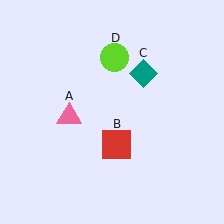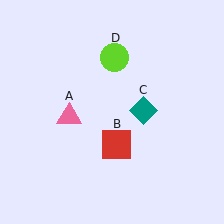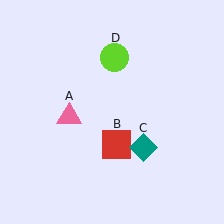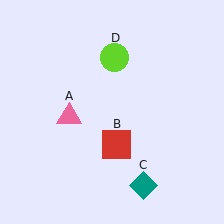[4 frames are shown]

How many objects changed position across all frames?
1 object changed position: teal diamond (object C).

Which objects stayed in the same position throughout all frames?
Pink triangle (object A) and red square (object B) and lime circle (object D) remained stationary.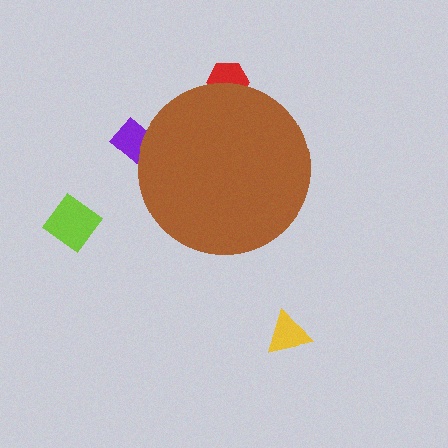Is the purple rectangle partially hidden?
Yes, the purple rectangle is partially hidden behind the brown circle.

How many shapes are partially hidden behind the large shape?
2 shapes are partially hidden.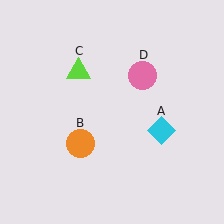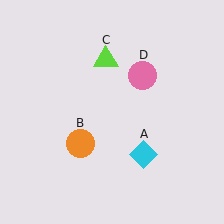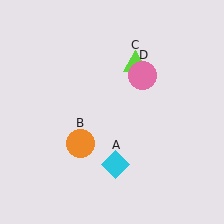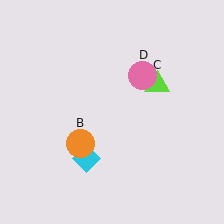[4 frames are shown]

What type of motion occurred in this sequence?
The cyan diamond (object A), lime triangle (object C) rotated clockwise around the center of the scene.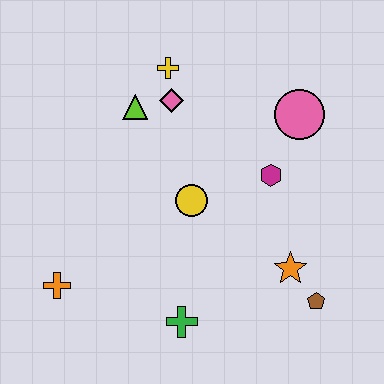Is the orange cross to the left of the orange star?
Yes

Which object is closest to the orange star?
The brown pentagon is closest to the orange star.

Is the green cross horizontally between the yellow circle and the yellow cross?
Yes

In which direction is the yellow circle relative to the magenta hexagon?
The yellow circle is to the left of the magenta hexagon.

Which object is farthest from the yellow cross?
The brown pentagon is farthest from the yellow cross.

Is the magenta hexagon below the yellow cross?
Yes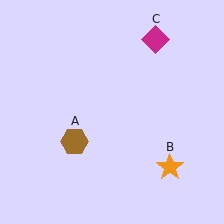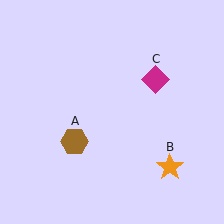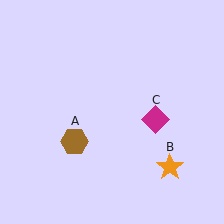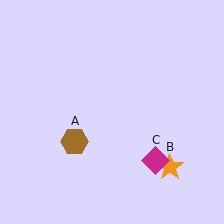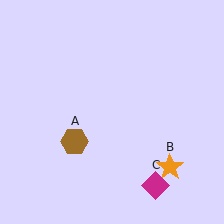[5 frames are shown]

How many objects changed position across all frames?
1 object changed position: magenta diamond (object C).